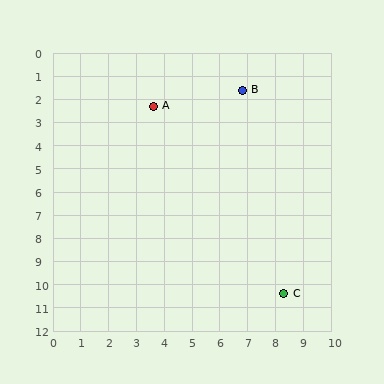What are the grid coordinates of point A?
Point A is at approximately (3.6, 2.3).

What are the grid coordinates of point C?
Point C is at approximately (8.3, 10.4).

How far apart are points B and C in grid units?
Points B and C are about 8.9 grid units apart.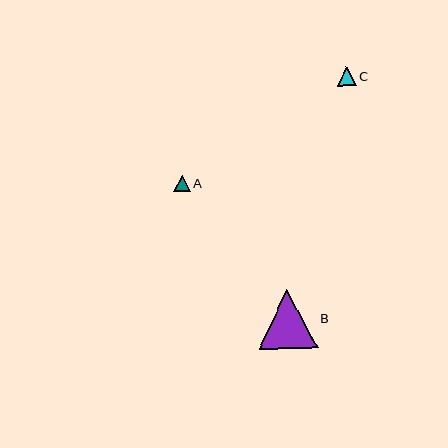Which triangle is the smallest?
Triangle A is the smallest with a size of approximately 17 pixels.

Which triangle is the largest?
Triangle B is the largest with a size of approximately 59 pixels.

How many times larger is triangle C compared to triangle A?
Triangle C is approximately 1.1 times the size of triangle A.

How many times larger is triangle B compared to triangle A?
Triangle B is approximately 3.5 times the size of triangle A.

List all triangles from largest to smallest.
From largest to smallest: B, C, A.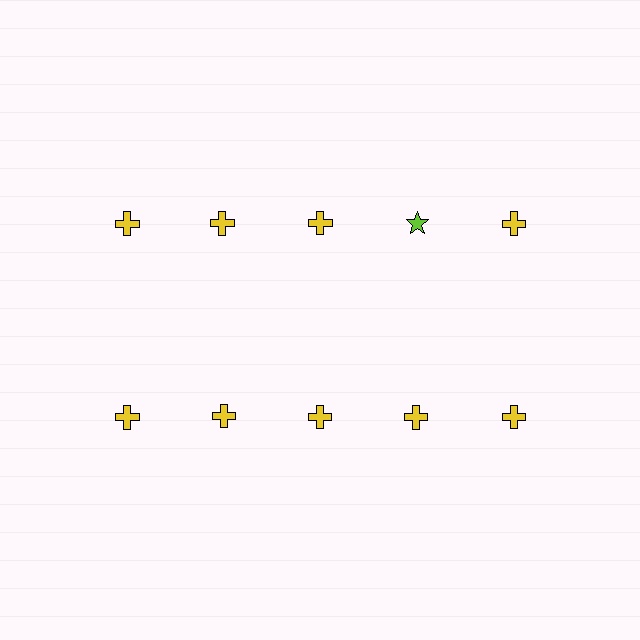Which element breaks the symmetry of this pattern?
The lime star in the top row, second from right column breaks the symmetry. All other shapes are yellow crosses.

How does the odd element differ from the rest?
It differs in both color (lime instead of yellow) and shape (star instead of cross).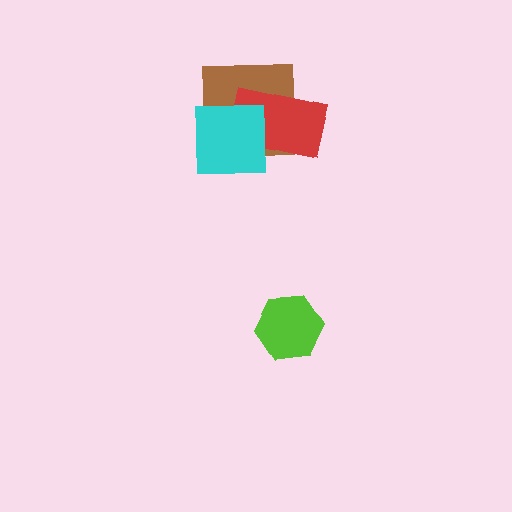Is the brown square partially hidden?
Yes, it is partially covered by another shape.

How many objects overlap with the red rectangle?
2 objects overlap with the red rectangle.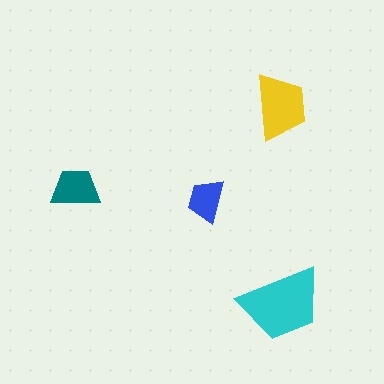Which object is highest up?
The yellow trapezoid is topmost.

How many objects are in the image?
There are 4 objects in the image.